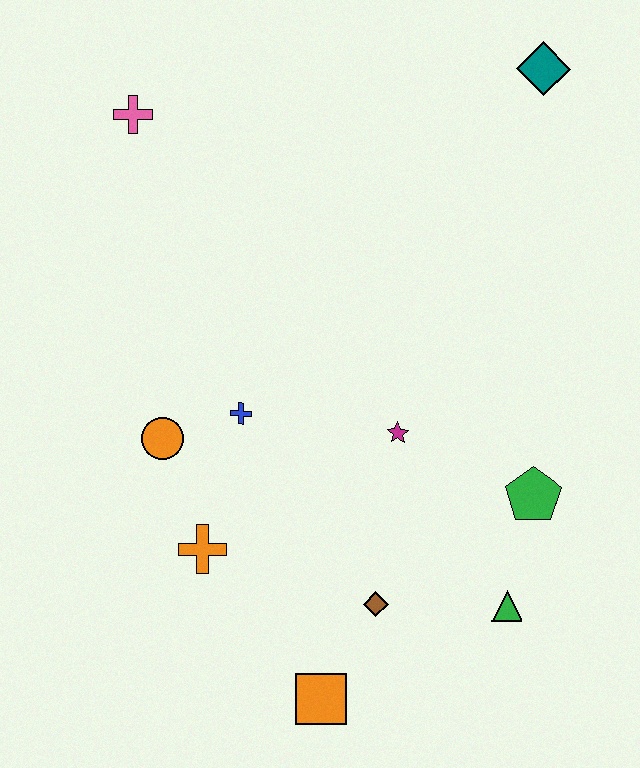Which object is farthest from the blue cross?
The teal diamond is farthest from the blue cross.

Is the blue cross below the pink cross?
Yes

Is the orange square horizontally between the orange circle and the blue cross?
No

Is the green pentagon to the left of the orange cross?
No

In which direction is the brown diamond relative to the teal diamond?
The brown diamond is below the teal diamond.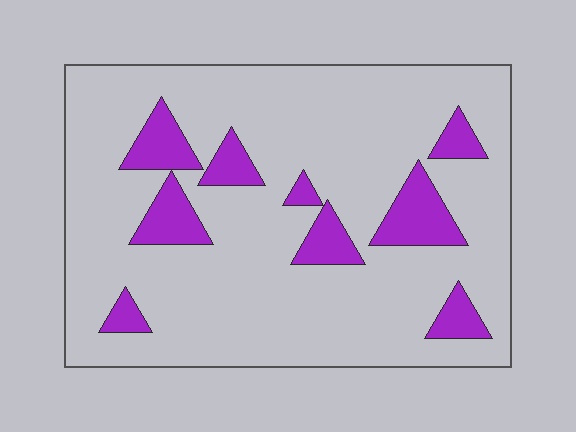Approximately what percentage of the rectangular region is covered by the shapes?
Approximately 15%.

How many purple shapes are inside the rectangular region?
9.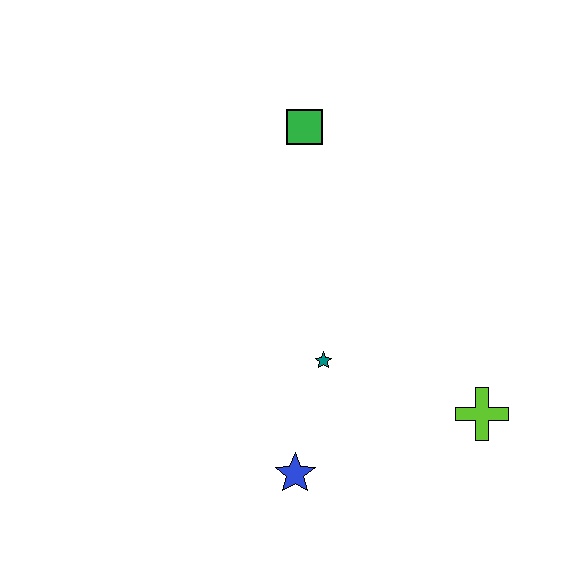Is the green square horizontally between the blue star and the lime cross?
Yes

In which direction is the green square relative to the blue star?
The green square is above the blue star.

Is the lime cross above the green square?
No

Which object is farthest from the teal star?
The green square is farthest from the teal star.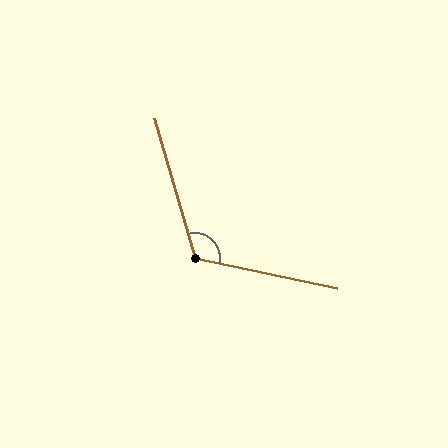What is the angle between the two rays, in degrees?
Approximately 118 degrees.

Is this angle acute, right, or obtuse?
It is obtuse.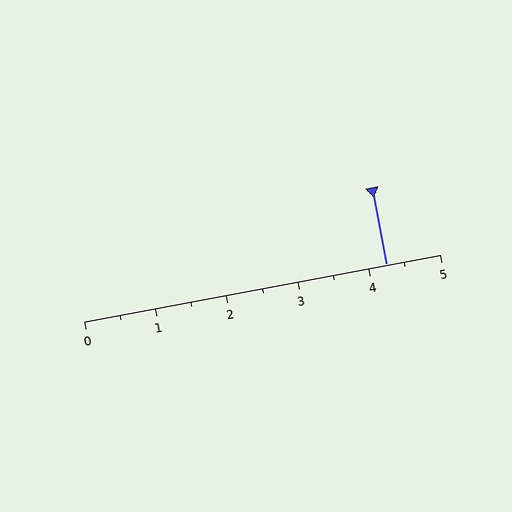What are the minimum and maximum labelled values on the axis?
The axis runs from 0 to 5.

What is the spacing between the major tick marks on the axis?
The major ticks are spaced 1 apart.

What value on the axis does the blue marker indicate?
The marker indicates approximately 4.2.